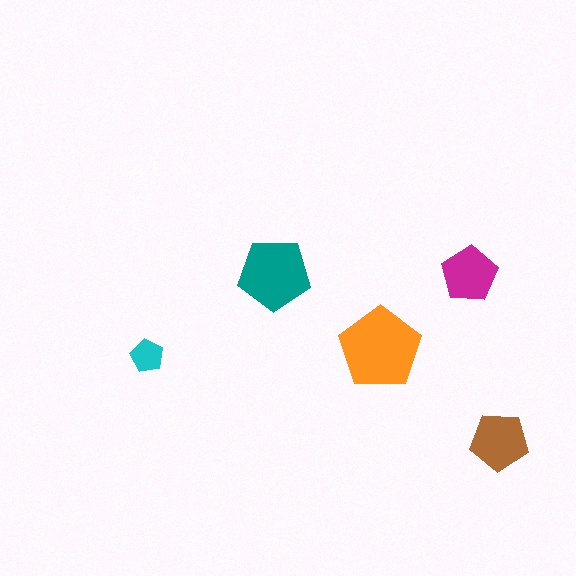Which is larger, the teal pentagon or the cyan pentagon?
The teal one.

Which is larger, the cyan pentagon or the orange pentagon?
The orange one.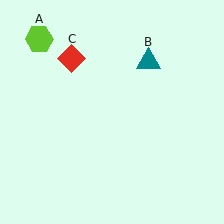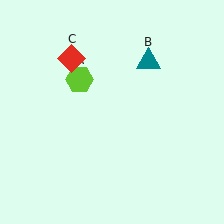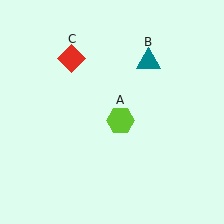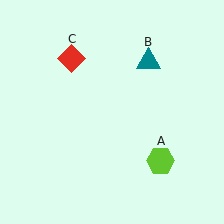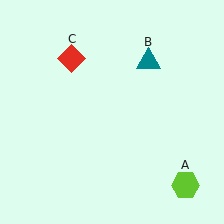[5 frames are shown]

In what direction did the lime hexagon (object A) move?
The lime hexagon (object A) moved down and to the right.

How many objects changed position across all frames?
1 object changed position: lime hexagon (object A).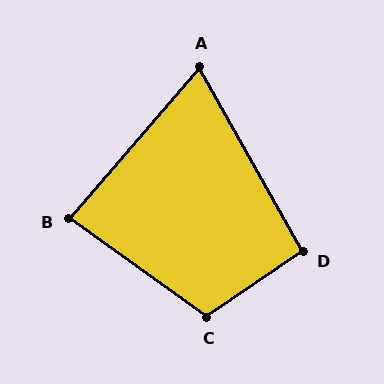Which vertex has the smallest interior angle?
A, at approximately 70 degrees.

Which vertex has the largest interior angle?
C, at approximately 110 degrees.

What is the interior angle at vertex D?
Approximately 95 degrees (obtuse).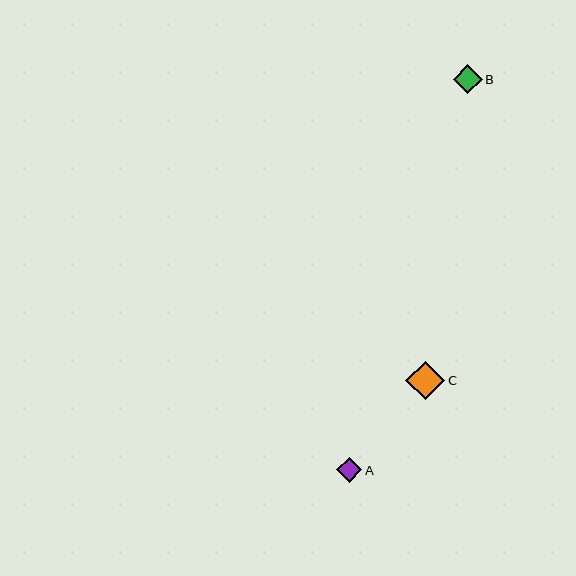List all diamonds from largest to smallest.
From largest to smallest: C, B, A.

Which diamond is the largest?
Diamond C is the largest with a size of approximately 39 pixels.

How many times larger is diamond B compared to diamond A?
Diamond B is approximately 1.1 times the size of diamond A.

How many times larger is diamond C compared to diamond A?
Diamond C is approximately 1.6 times the size of diamond A.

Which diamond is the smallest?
Diamond A is the smallest with a size of approximately 25 pixels.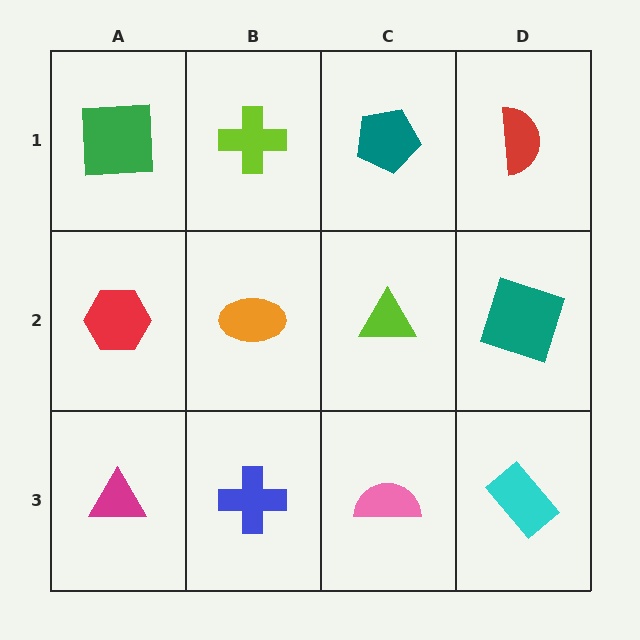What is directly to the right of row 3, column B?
A pink semicircle.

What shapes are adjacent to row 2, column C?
A teal pentagon (row 1, column C), a pink semicircle (row 3, column C), an orange ellipse (row 2, column B), a teal square (row 2, column D).